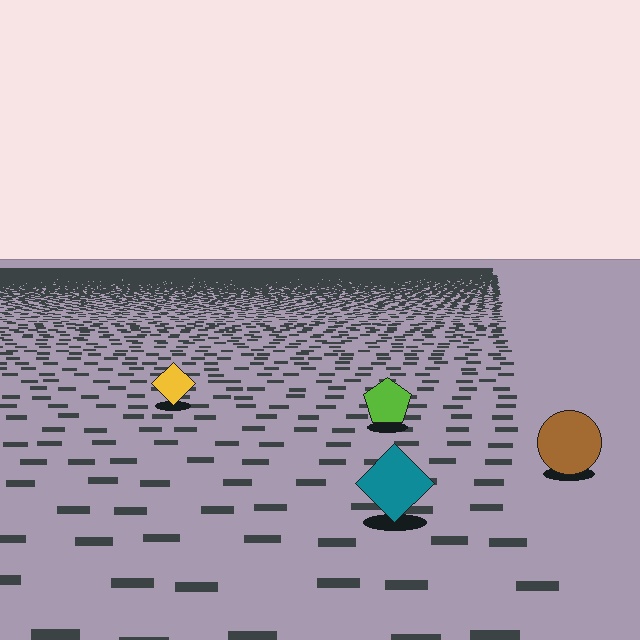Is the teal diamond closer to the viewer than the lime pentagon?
Yes. The teal diamond is closer — you can tell from the texture gradient: the ground texture is coarser near it.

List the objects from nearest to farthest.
From nearest to farthest: the teal diamond, the brown circle, the lime pentagon, the yellow diamond.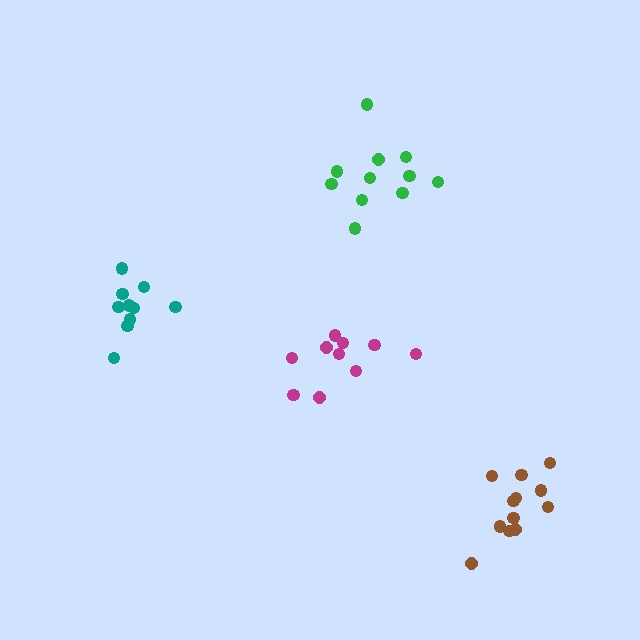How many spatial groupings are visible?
There are 4 spatial groupings.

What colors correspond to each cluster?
The clusters are colored: magenta, green, teal, brown.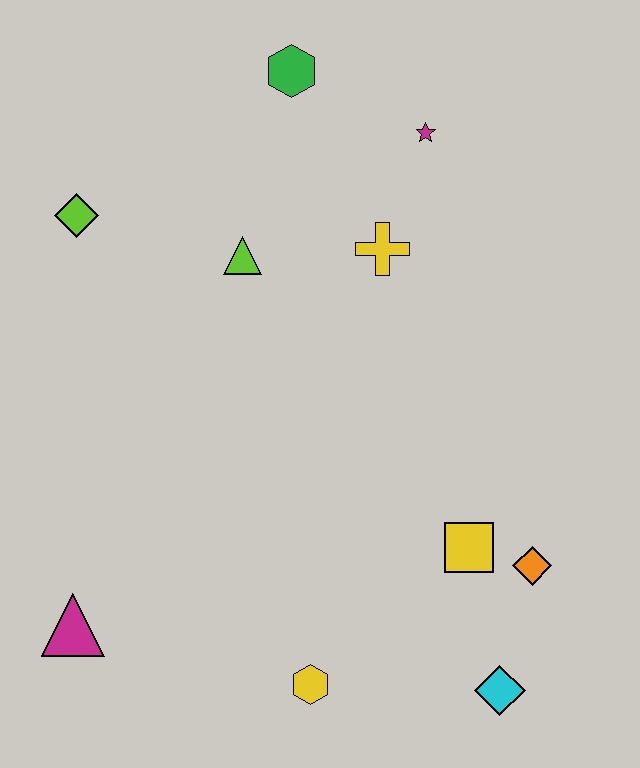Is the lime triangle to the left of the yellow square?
Yes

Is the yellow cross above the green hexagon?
No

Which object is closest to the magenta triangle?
The yellow hexagon is closest to the magenta triangle.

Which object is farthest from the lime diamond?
The cyan diamond is farthest from the lime diamond.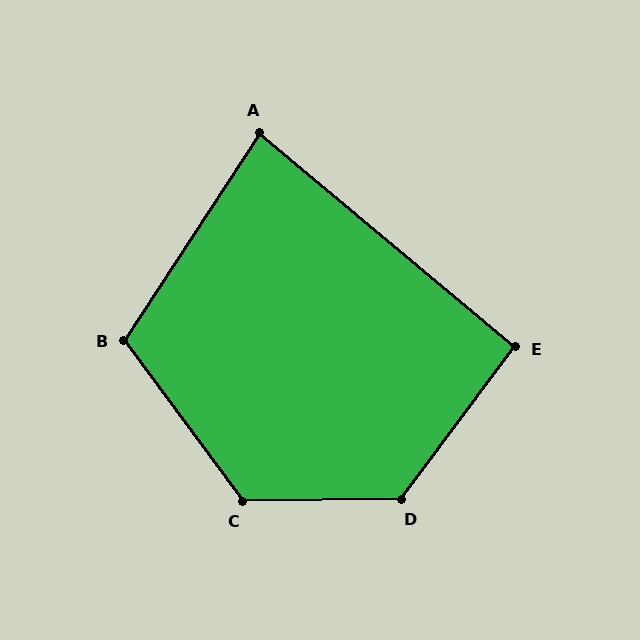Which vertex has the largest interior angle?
D, at approximately 127 degrees.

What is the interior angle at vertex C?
Approximately 126 degrees (obtuse).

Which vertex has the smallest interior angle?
A, at approximately 83 degrees.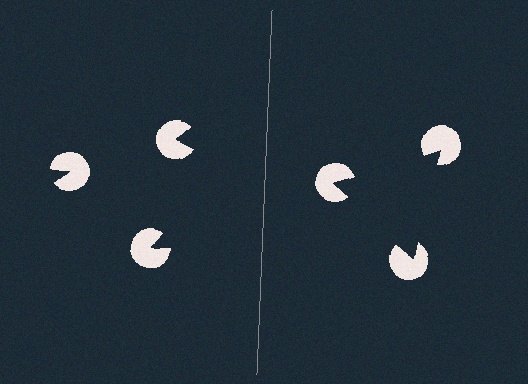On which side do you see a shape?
An illusory triangle appears on the right side. On the left side the wedge cuts are rotated, so no coherent shape forms.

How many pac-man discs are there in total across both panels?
6 — 3 on each side.